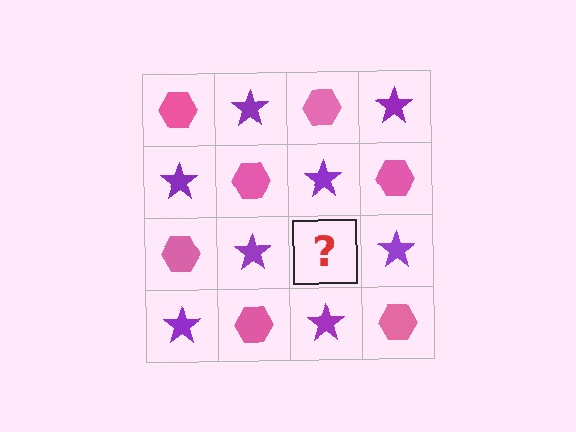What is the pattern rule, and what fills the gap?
The rule is that it alternates pink hexagon and purple star in a checkerboard pattern. The gap should be filled with a pink hexagon.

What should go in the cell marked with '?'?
The missing cell should contain a pink hexagon.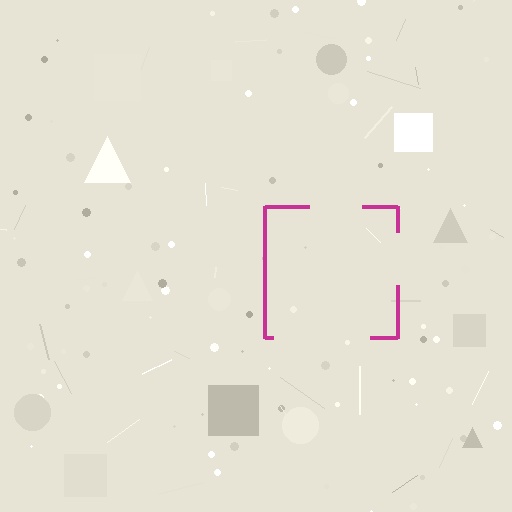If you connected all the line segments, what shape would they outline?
They would outline a square.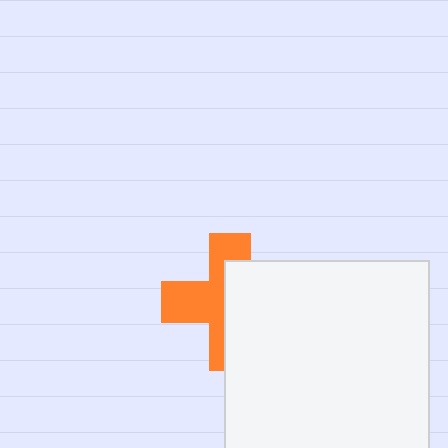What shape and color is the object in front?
The object in front is a white square.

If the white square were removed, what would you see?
You would see the complete orange cross.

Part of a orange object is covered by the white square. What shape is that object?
It is a cross.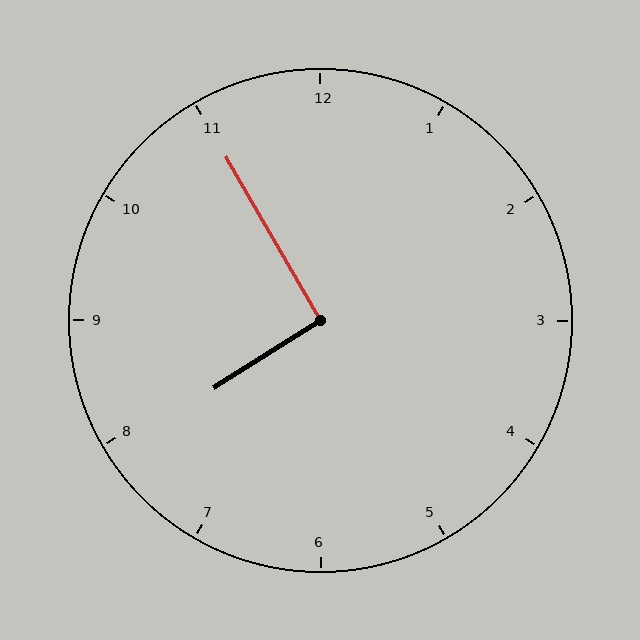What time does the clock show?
7:55.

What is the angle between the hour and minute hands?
Approximately 92 degrees.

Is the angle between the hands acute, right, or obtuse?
It is right.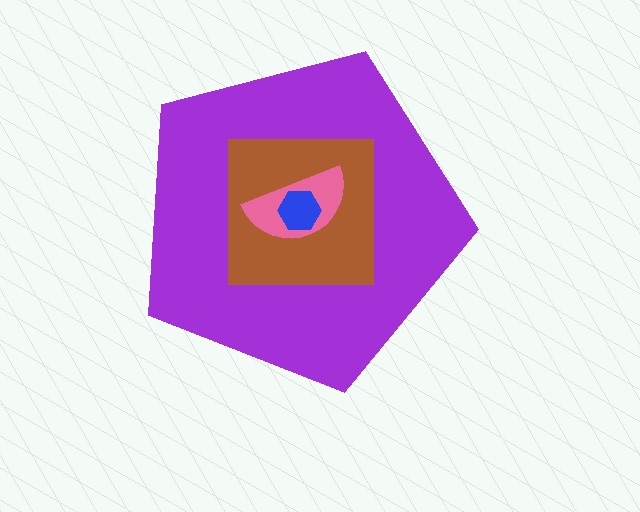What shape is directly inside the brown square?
The pink semicircle.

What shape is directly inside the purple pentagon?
The brown square.